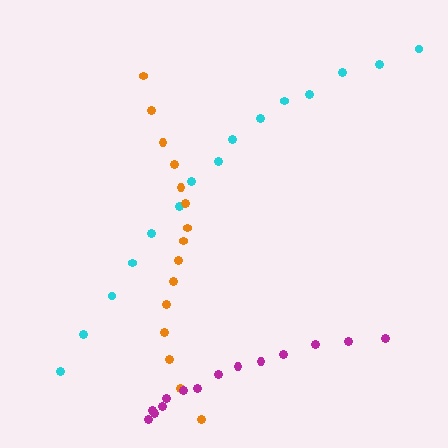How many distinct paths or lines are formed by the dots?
There are 3 distinct paths.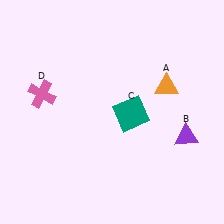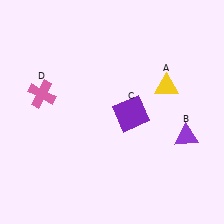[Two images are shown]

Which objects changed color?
A changed from orange to yellow. C changed from teal to purple.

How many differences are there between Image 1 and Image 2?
There are 2 differences between the two images.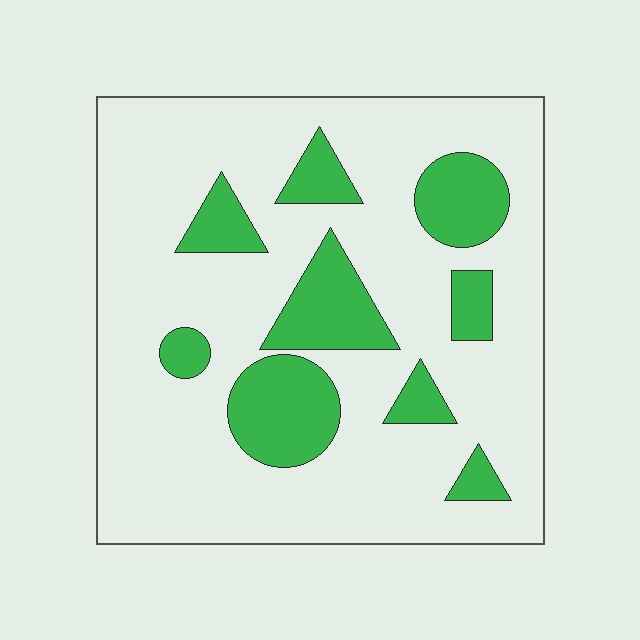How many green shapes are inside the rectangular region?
9.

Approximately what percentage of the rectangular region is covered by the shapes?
Approximately 20%.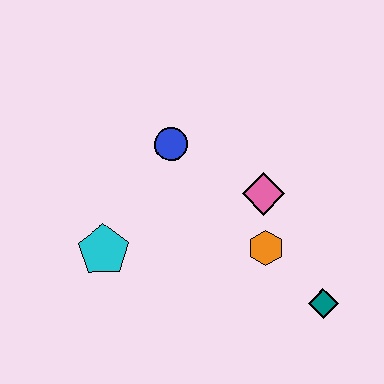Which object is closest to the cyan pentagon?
The blue circle is closest to the cyan pentagon.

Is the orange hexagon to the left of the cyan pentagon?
No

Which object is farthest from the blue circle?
The teal diamond is farthest from the blue circle.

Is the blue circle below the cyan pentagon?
No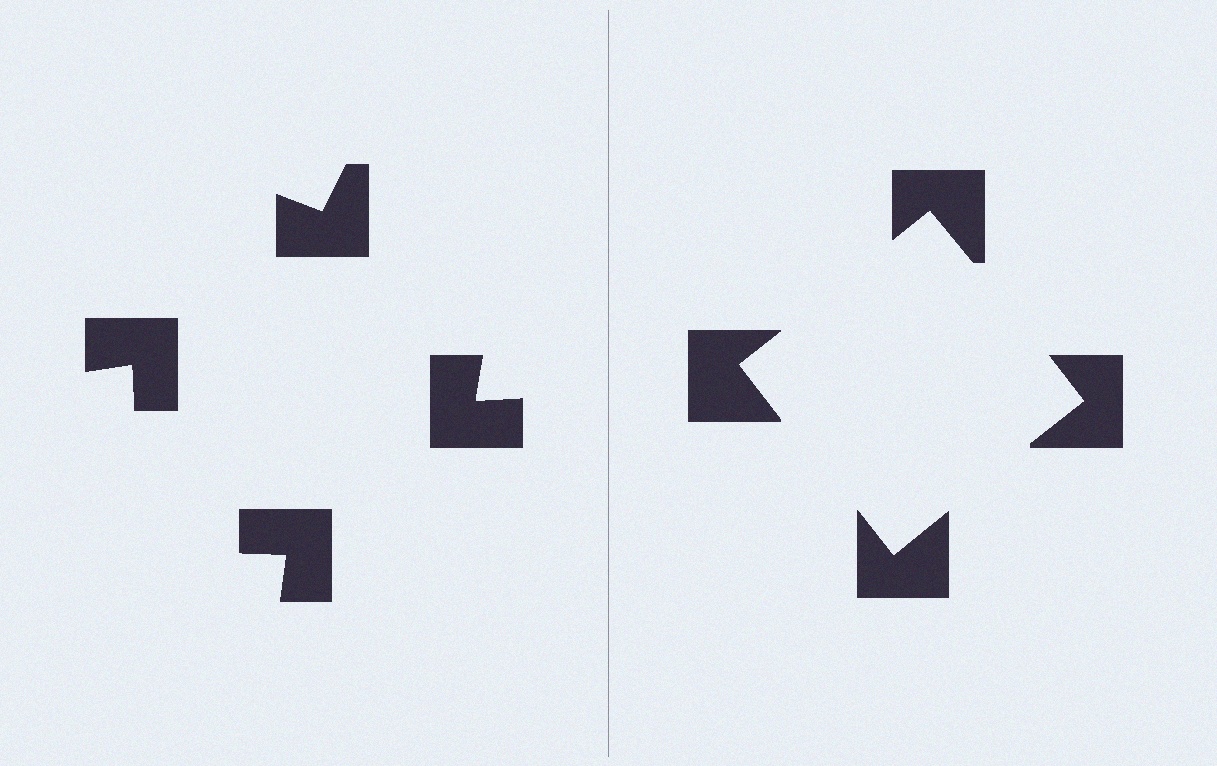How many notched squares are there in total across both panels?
8 — 4 on each side.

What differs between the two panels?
The notched squares are positioned identically on both sides; only the wedge orientations differ. On the right they align to a square; on the left they are misaligned.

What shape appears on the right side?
An illusory square.